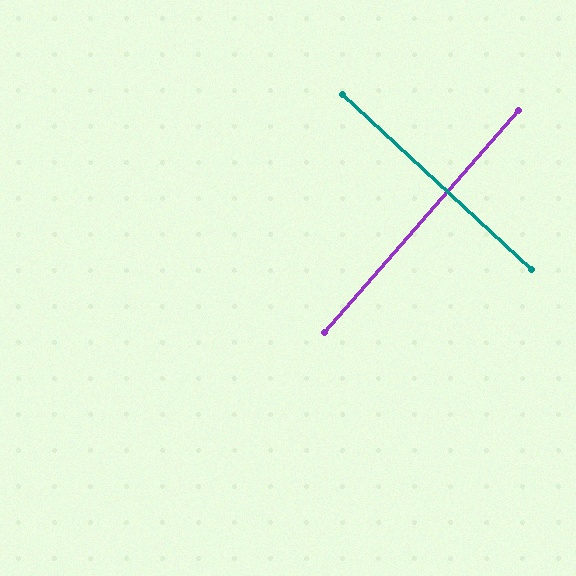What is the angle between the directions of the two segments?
Approximately 88 degrees.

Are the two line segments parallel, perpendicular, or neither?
Perpendicular — they meet at approximately 88°.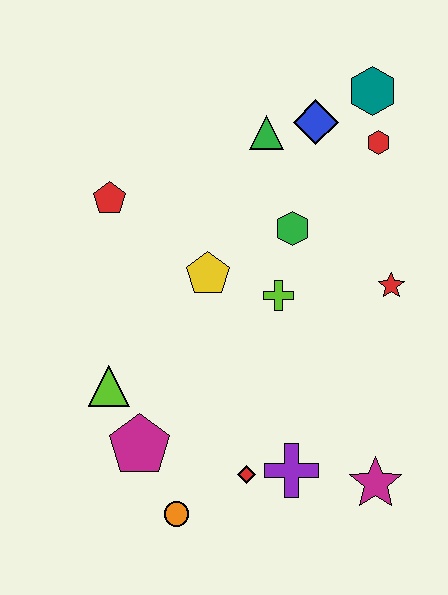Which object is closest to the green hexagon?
The lime cross is closest to the green hexagon.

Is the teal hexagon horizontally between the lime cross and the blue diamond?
No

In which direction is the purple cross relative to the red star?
The purple cross is below the red star.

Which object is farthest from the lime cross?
The orange circle is farthest from the lime cross.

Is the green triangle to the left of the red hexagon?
Yes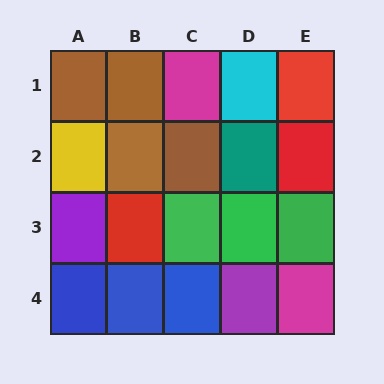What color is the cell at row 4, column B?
Blue.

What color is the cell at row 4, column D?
Purple.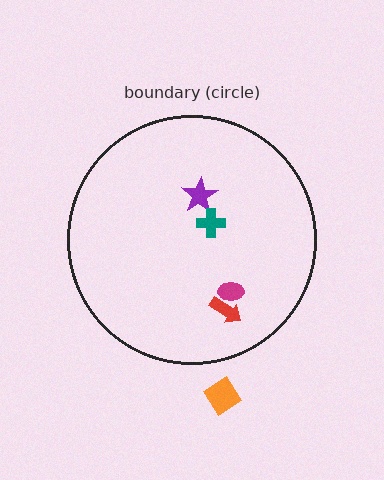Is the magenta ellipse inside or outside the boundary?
Inside.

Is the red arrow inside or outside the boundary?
Inside.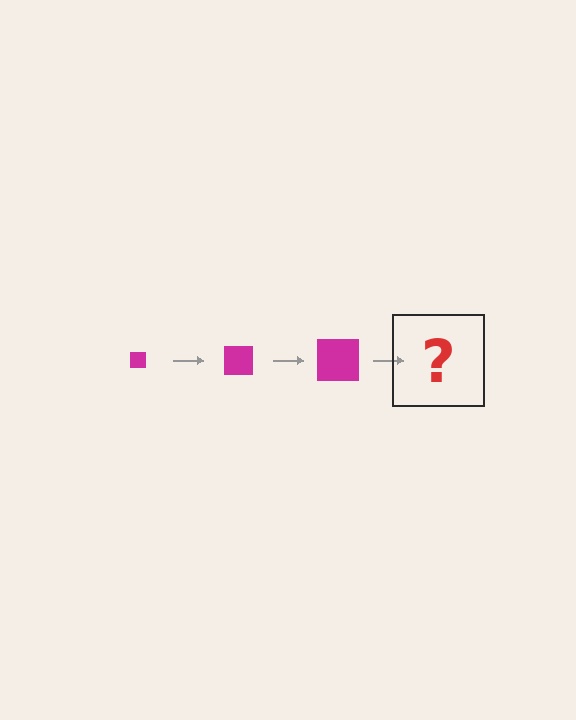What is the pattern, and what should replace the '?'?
The pattern is that the square gets progressively larger each step. The '?' should be a magenta square, larger than the previous one.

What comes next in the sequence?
The next element should be a magenta square, larger than the previous one.